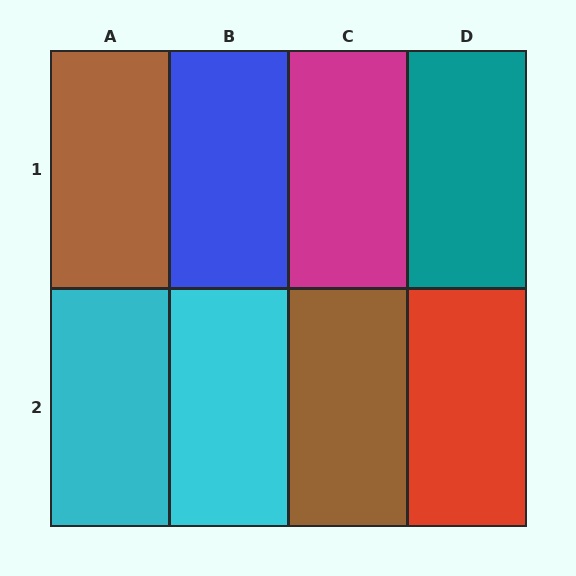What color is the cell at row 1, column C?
Magenta.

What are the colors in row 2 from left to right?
Cyan, cyan, brown, red.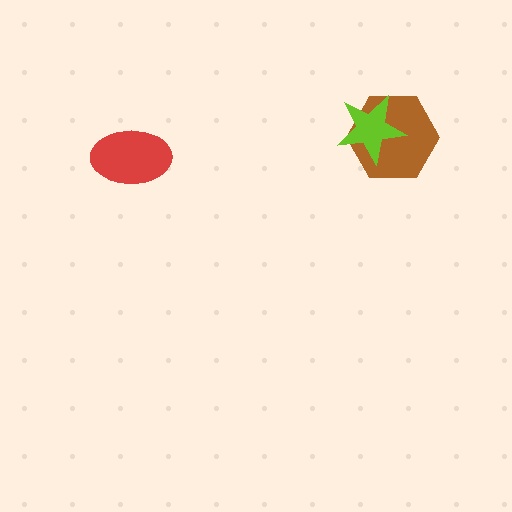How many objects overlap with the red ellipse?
0 objects overlap with the red ellipse.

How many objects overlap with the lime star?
1 object overlaps with the lime star.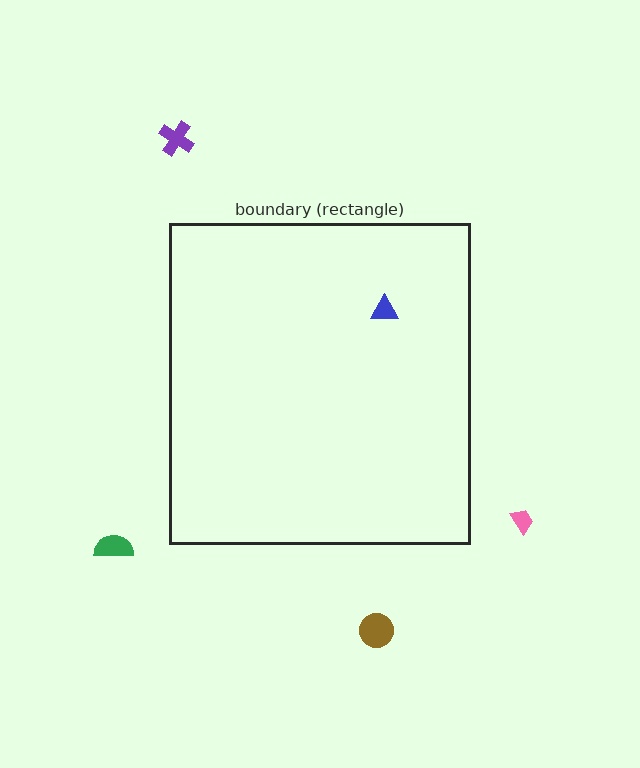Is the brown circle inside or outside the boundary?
Outside.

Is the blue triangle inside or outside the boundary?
Inside.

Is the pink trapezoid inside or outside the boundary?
Outside.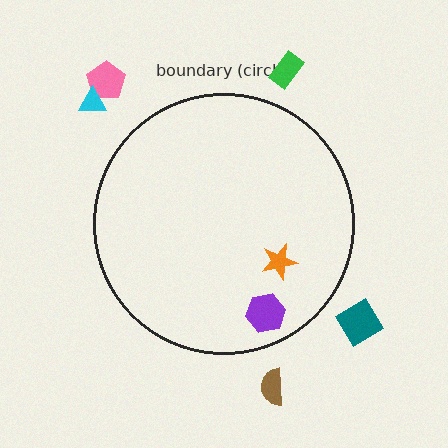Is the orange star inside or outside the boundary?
Inside.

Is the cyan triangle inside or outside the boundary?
Outside.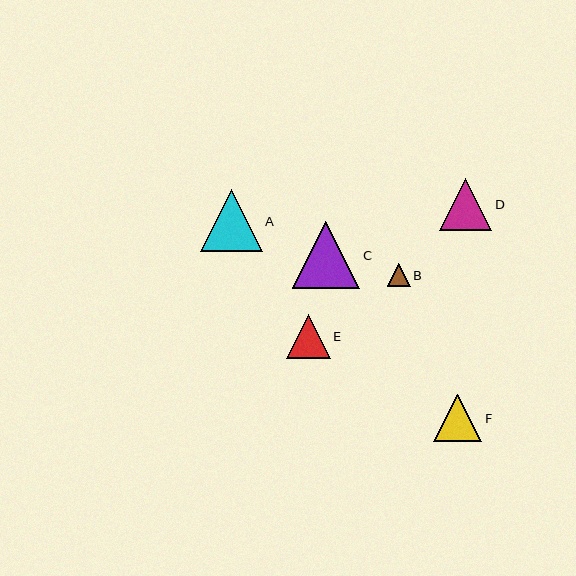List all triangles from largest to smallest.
From largest to smallest: C, A, D, F, E, B.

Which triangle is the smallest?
Triangle B is the smallest with a size of approximately 23 pixels.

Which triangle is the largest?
Triangle C is the largest with a size of approximately 67 pixels.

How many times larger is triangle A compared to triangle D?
Triangle A is approximately 1.2 times the size of triangle D.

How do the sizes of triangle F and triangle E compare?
Triangle F and triangle E are approximately the same size.